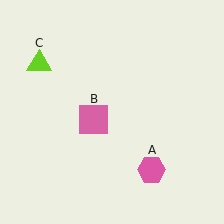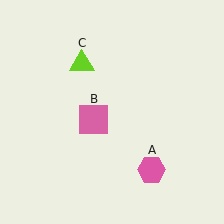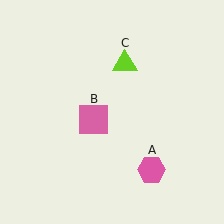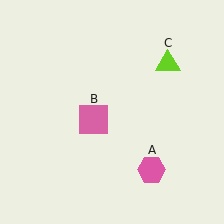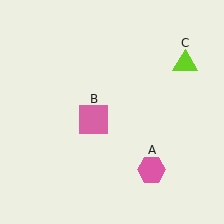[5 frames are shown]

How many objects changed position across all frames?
1 object changed position: lime triangle (object C).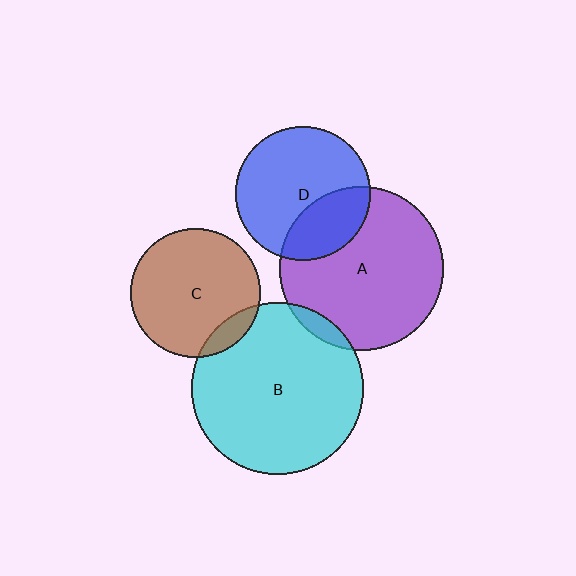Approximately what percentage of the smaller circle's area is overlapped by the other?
Approximately 30%.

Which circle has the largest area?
Circle B (cyan).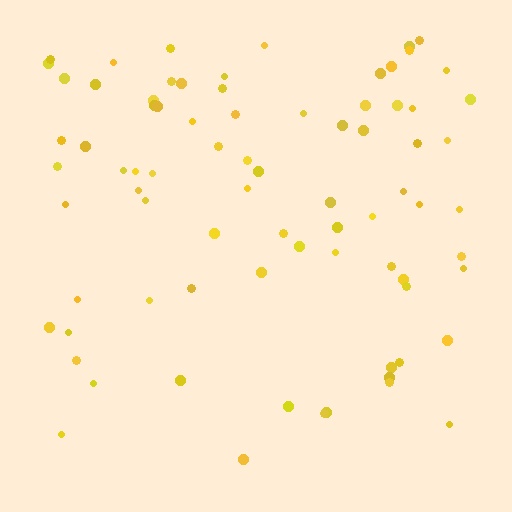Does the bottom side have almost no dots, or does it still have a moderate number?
Still a moderate number, just noticeably fewer than the top.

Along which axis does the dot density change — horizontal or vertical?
Vertical.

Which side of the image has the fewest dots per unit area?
The bottom.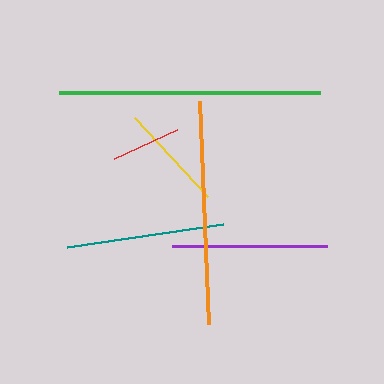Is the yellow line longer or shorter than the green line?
The green line is longer than the yellow line.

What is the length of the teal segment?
The teal segment is approximately 158 pixels long.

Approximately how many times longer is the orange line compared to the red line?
The orange line is approximately 3.2 times the length of the red line.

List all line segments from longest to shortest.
From longest to shortest: green, orange, teal, purple, yellow, red.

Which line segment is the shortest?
The red line is the shortest at approximately 70 pixels.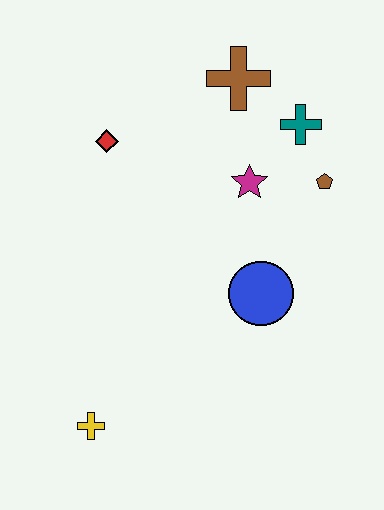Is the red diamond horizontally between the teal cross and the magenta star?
No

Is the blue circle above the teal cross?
No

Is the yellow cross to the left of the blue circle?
Yes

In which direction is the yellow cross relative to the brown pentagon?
The yellow cross is below the brown pentagon.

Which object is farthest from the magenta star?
The yellow cross is farthest from the magenta star.